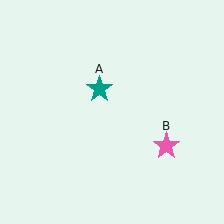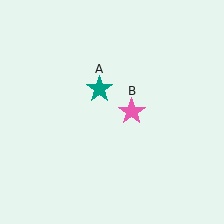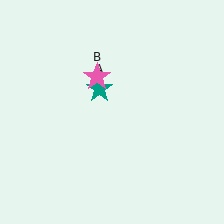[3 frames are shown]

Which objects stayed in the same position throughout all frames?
Teal star (object A) remained stationary.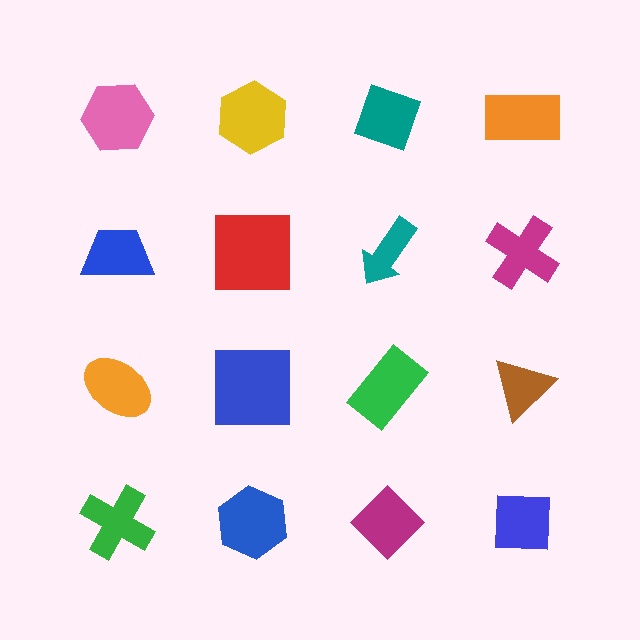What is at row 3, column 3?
A green rectangle.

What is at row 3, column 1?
An orange ellipse.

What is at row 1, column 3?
A teal diamond.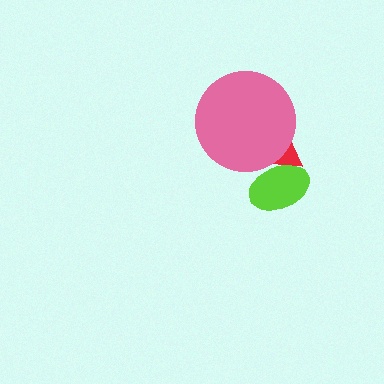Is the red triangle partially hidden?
Yes, it is partially covered by another shape.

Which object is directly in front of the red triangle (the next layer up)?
The lime ellipse is directly in front of the red triangle.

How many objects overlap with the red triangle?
2 objects overlap with the red triangle.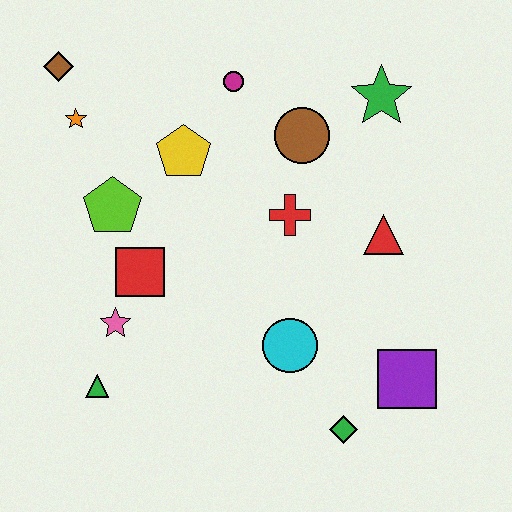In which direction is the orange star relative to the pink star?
The orange star is above the pink star.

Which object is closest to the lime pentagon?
The red square is closest to the lime pentagon.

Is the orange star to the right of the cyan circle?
No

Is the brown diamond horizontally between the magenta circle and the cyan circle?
No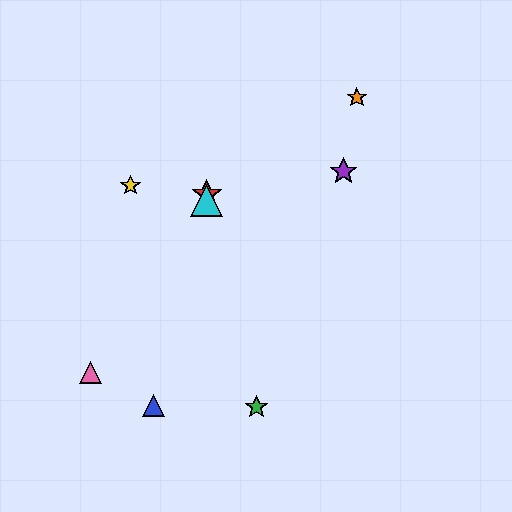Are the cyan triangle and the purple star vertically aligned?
No, the cyan triangle is at x≈207 and the purple star is at x≈343.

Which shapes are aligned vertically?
The red star, the cyan triangle are aligned vertically.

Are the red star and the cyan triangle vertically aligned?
Yes, both are at x≈207.